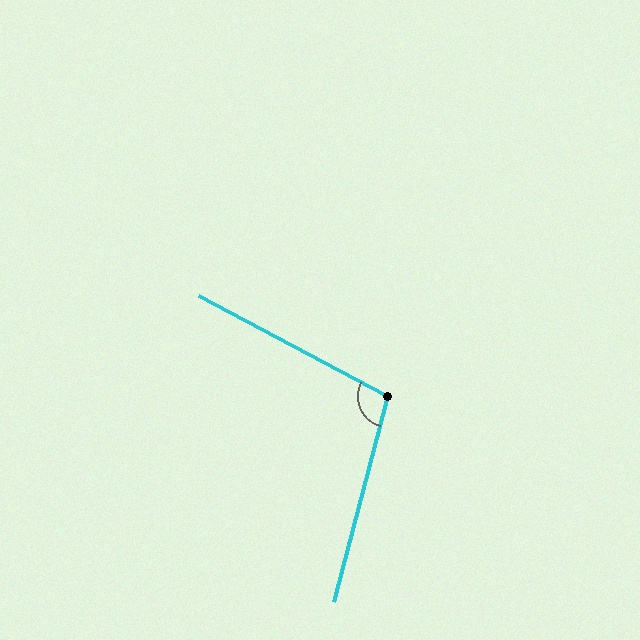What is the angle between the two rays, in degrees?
Approximately 103 degrees.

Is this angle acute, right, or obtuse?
It is obtuse.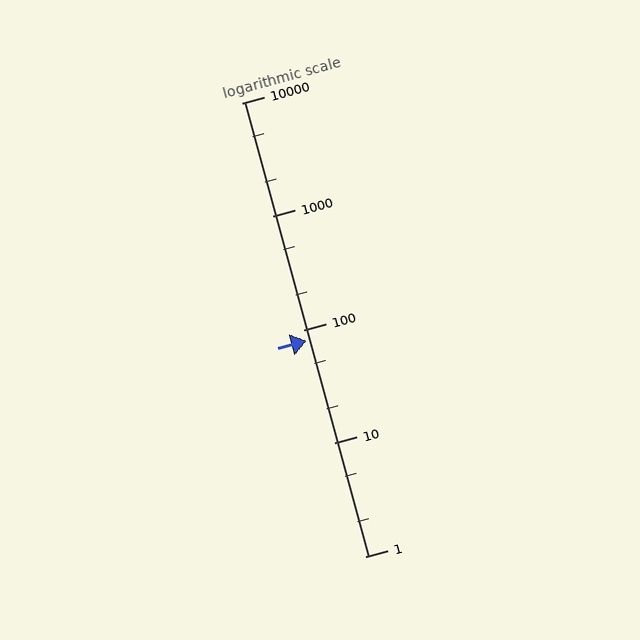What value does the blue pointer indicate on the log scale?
The pointer indicates approximately 80.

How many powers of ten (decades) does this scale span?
The scale spans 4 decades, from 1 to 10000.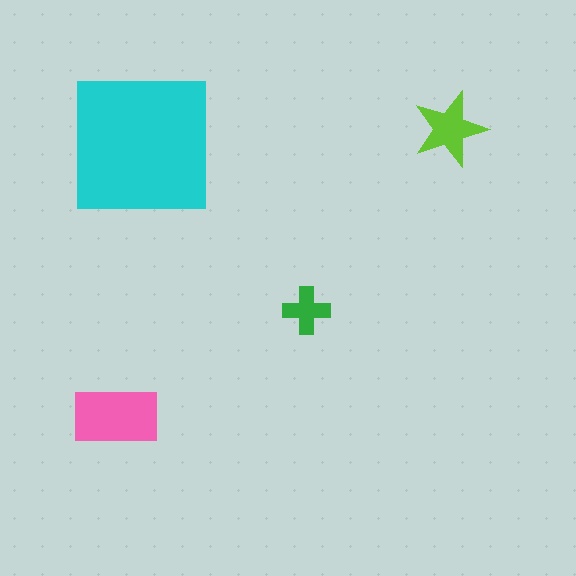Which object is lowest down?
The pink rectangle is bottommost.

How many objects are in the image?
There are 4 objects in the image.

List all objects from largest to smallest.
The cyan square, the pink rectangle, the lime star, the green cross.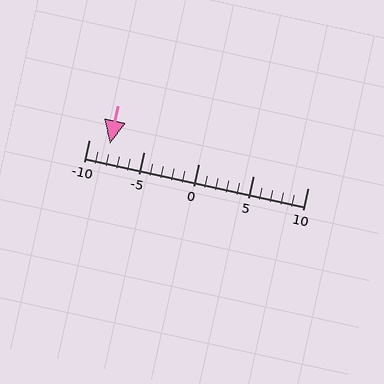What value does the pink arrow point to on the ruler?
The pink arrow points to approximately -8.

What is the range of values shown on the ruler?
The ruler shows values from -10 to 10.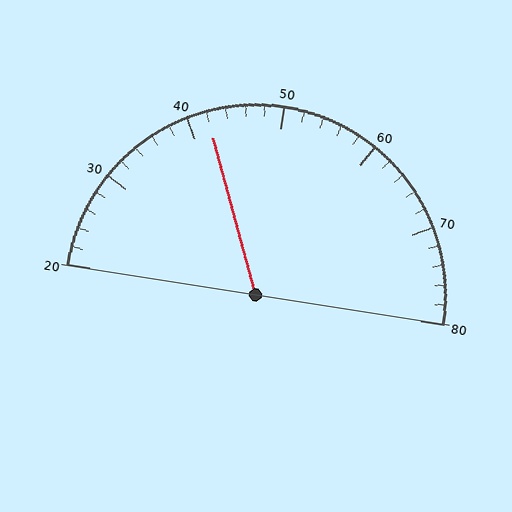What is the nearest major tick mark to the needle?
The nearest major tick mark is 40.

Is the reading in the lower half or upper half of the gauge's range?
The reading is in the lower half of the range (20 to 80).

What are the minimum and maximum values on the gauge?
The gauge ranges from 20 to 80.